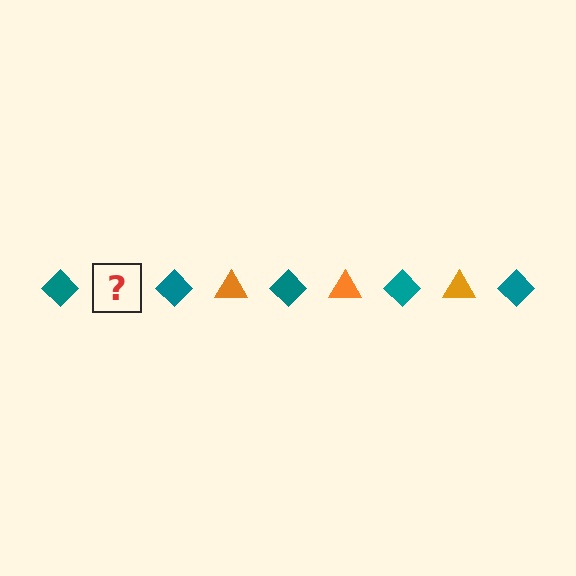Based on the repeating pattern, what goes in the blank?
The blank should be an orange triangle.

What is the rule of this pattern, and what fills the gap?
The rule is that the pattern alternates between teal diamond and orange triangle. The gap should be filled with an orange triangle.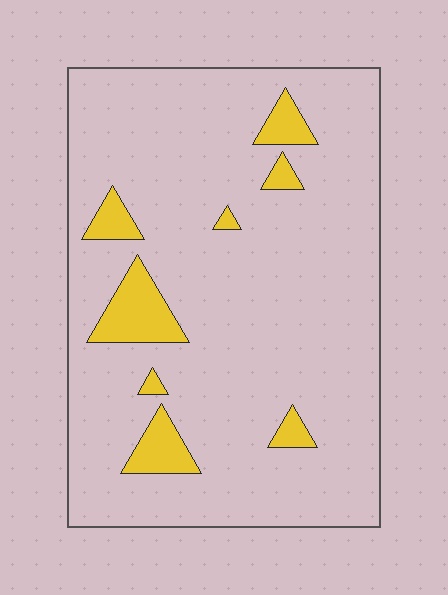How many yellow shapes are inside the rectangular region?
8.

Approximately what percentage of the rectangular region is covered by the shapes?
Approximately 10%.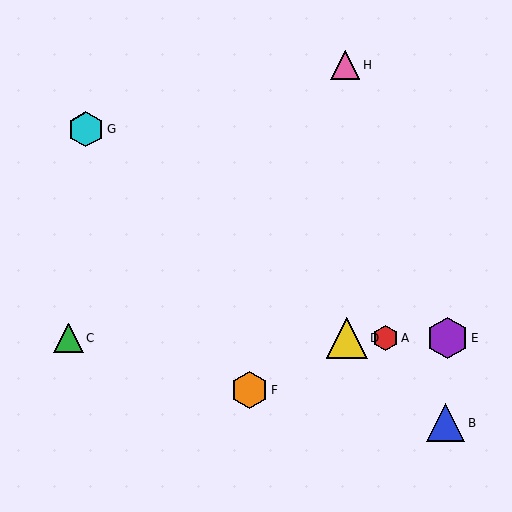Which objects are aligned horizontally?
Objects A, C, D, E are aligned horizontally.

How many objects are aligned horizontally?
4 objects (A, C, D, E) are aligned horizontally.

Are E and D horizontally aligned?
Yes, both are at y≈338.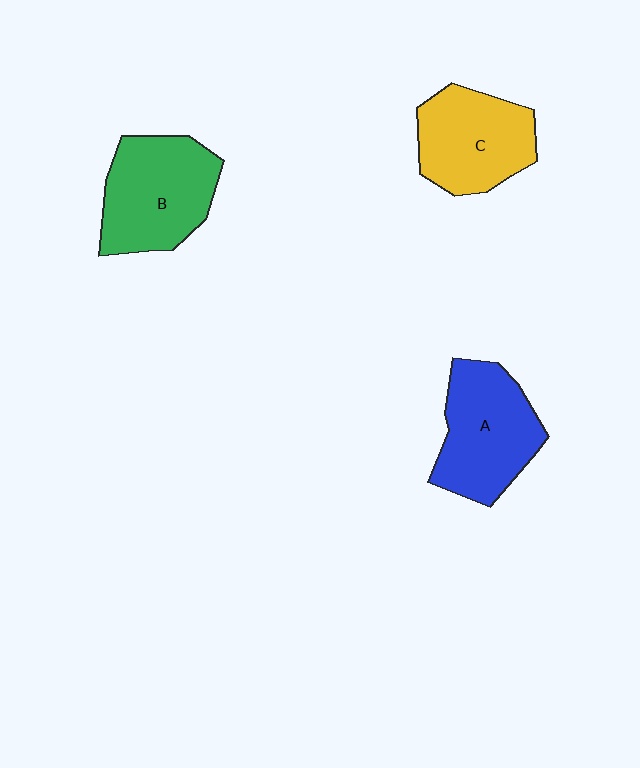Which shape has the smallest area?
Shape C (yellow).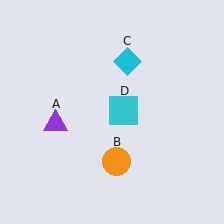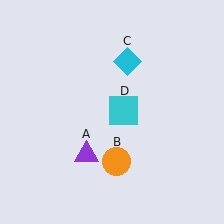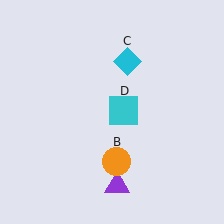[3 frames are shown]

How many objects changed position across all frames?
1 object changed position: purple triangle (object A).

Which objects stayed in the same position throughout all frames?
Orange circle (object B) and cyan diamond (object C) and cyan square (object D) remained stationary.